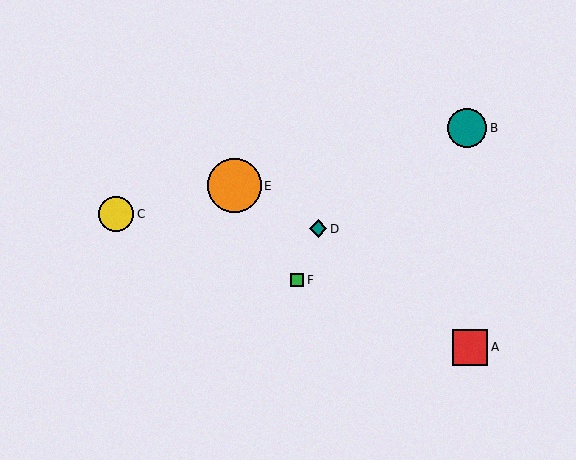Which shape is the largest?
The orange circle (labeled E) is the largest.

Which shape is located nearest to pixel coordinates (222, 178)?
The orange circle (labeled E) at (234, 186) is nearest to that location.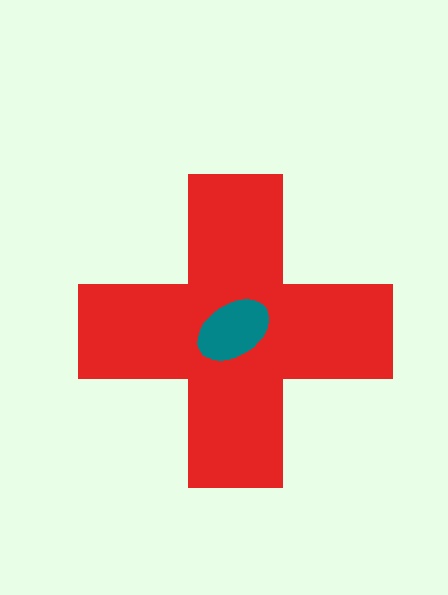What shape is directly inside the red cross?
The teal ellipse.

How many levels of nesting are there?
2.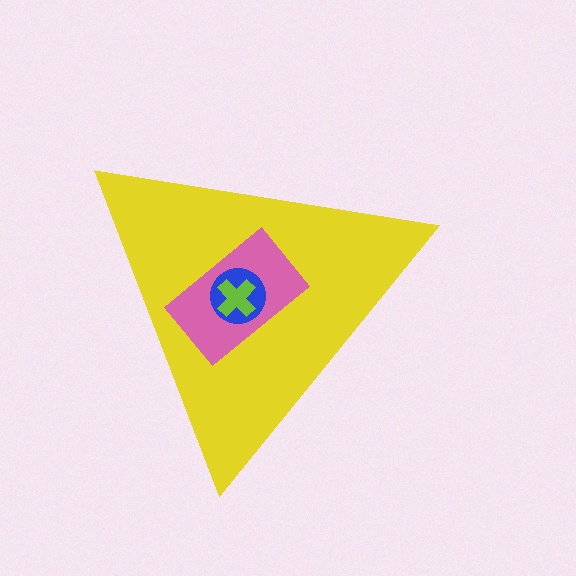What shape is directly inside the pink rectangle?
The blue circle.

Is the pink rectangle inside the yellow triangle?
Yes.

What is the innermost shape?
The lime cross.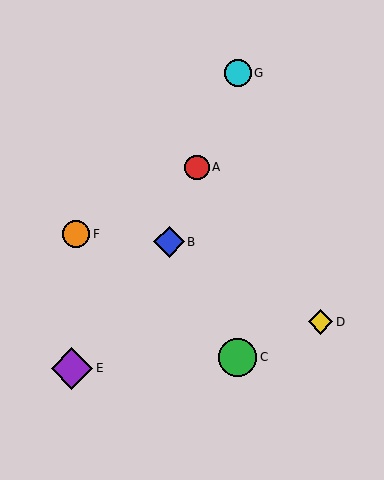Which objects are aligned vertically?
Objects C, G are aligned vertically.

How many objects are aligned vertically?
2 objects (C, G) are aligned vertically.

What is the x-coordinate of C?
Object C is at x≈238.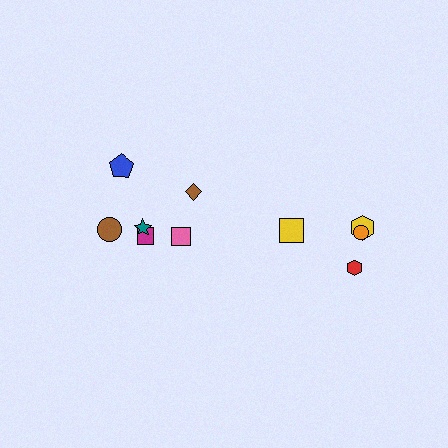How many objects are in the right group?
There are 4 objects.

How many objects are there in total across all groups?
There are 10 objects.